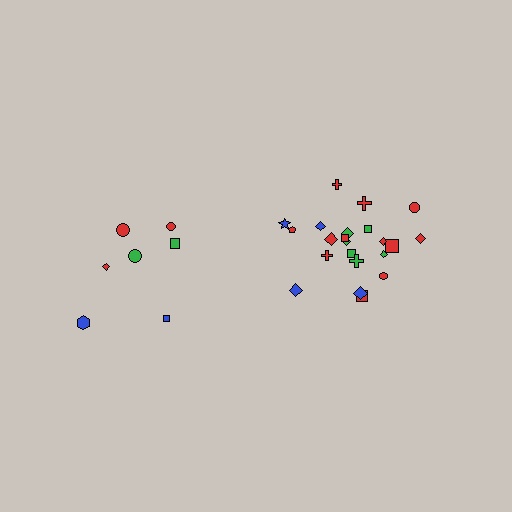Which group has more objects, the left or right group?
The right group.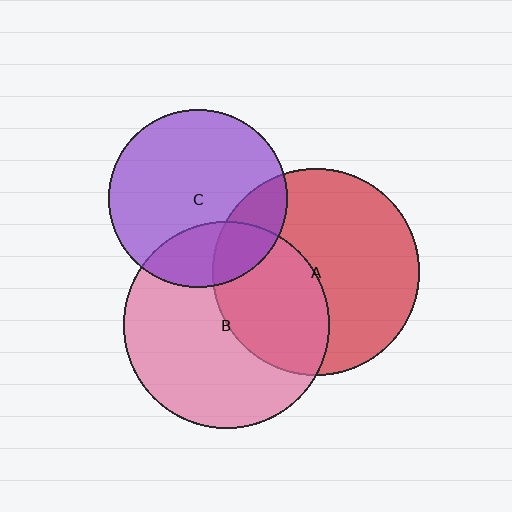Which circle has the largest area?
Circle A (red).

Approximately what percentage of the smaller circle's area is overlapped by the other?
Approximately 20%.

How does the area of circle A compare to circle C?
Approximately 1.3 times.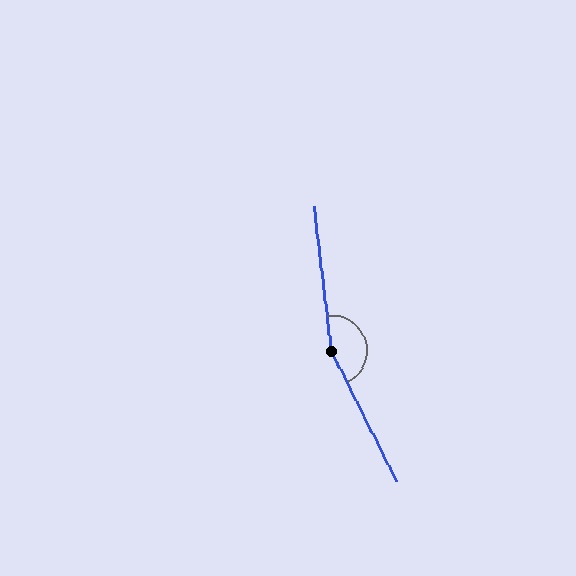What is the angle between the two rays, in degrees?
Approximately 160 degrees.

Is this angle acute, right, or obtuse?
It is obtuse.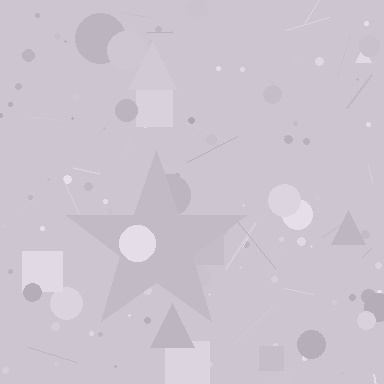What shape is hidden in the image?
A star is hidden in the image.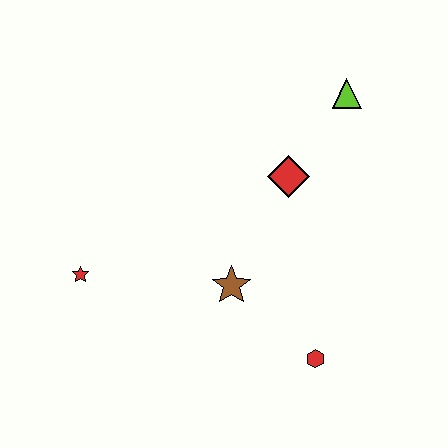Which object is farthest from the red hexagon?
The lime triangle is farthest from the red hexagon.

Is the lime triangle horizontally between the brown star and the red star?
No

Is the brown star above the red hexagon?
Yes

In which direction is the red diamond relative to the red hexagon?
The red diamond is above the red hexagon.